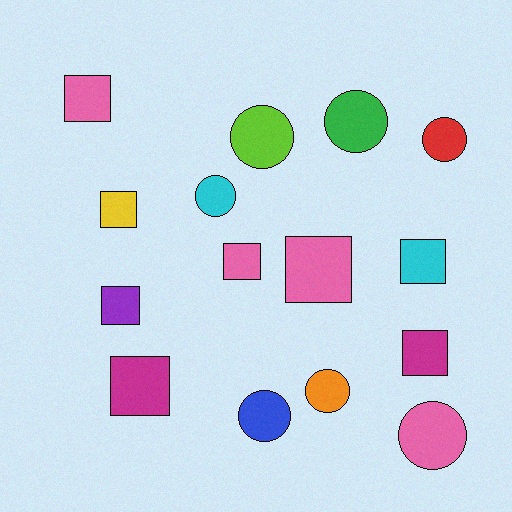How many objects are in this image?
There are 15 objects.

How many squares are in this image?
There are 8 squares.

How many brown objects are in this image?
There are no brown objects.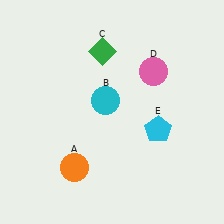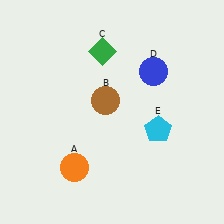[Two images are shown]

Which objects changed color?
B changed from cyan to brown. D changed from pink to blue.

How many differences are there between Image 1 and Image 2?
There are 2 differences between the two images.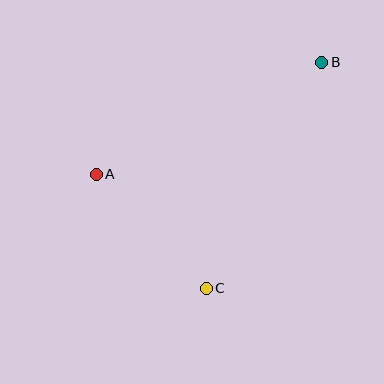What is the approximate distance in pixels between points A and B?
The distance between A and B is approximately 252 pixels.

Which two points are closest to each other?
Points A and C are closest to each other.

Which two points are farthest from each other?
Points B and C are farthest from each other.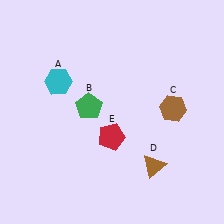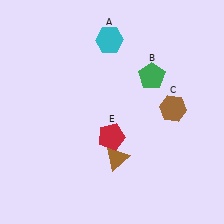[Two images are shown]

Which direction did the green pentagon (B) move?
The green pentagon (B) moved right.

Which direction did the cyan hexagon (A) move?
The cyan hexagon (A) moved right.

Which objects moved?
The objects that moved are: the cyan hexagon (A), the green pentagon (B), the brown triangle (D).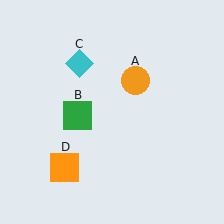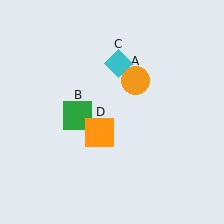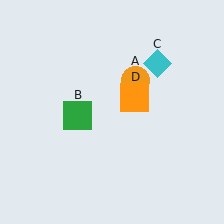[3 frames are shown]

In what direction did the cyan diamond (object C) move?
The cyan diamond (object C) moved right.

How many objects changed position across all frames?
2 objects changed position: cyan diamond (object C), orange square (object D).